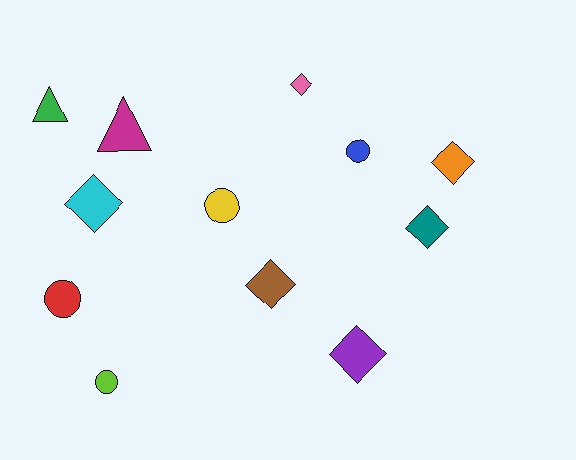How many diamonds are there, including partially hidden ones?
There are 6 diamonds.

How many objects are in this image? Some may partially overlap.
There are 12 objects.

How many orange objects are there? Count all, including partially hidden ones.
There is 1 orange object.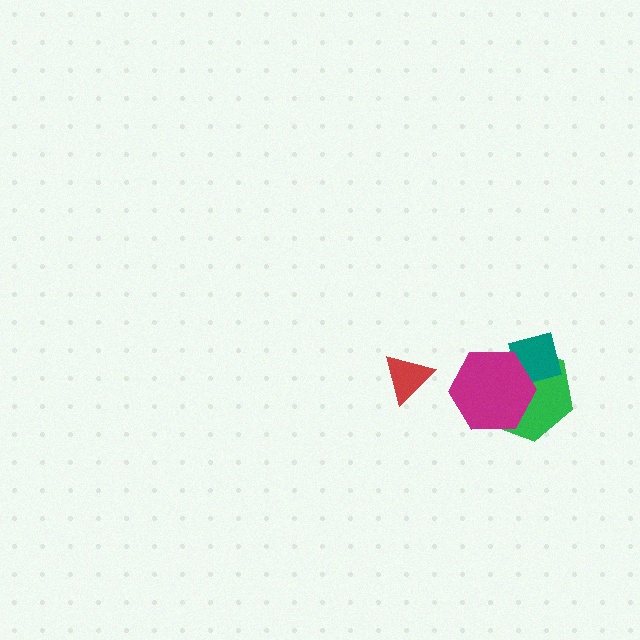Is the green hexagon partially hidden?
Yes, it is partially covered by another shape.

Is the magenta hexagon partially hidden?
No, no other shape covers it.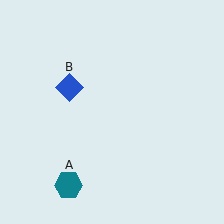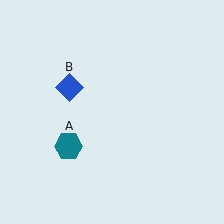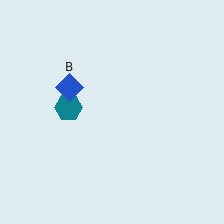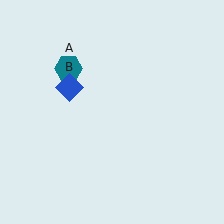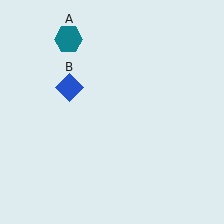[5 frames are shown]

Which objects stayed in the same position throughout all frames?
Blue diamond (object B) remained stationary.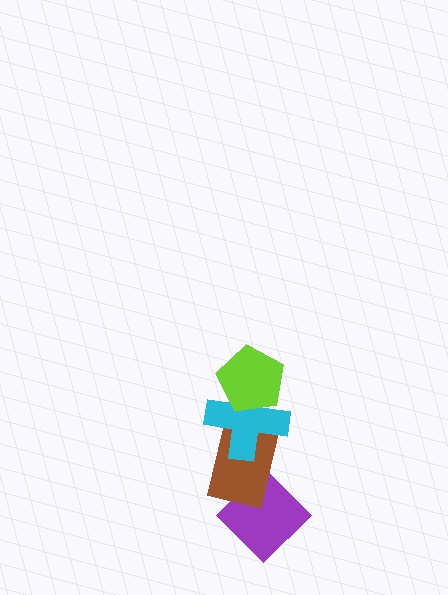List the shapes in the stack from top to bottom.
From top to bottom: the lime pentagon, the cyan cross, the brown rectangle, the purple diamond.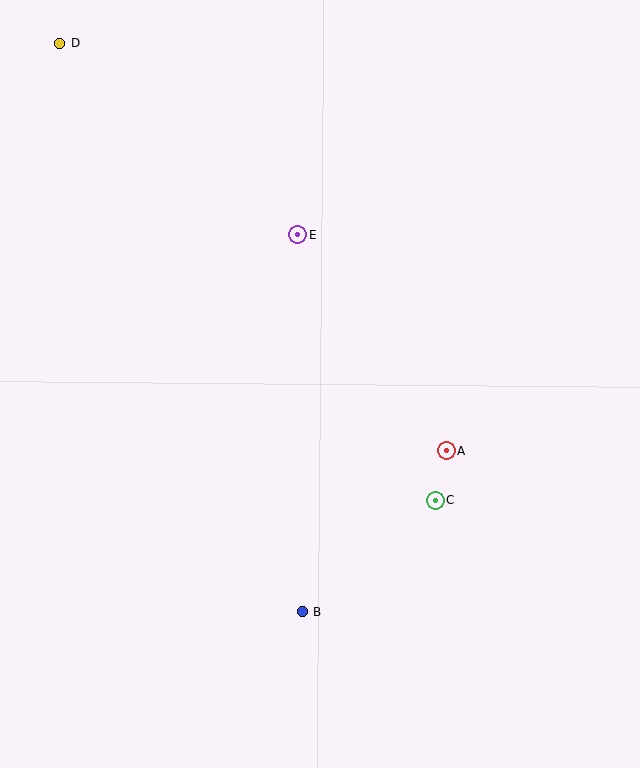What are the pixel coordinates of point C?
Point C is at (435, 500).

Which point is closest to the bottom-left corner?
Point B is closest to the bottom-left corner.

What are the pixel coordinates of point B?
Point B is at (302, 612).